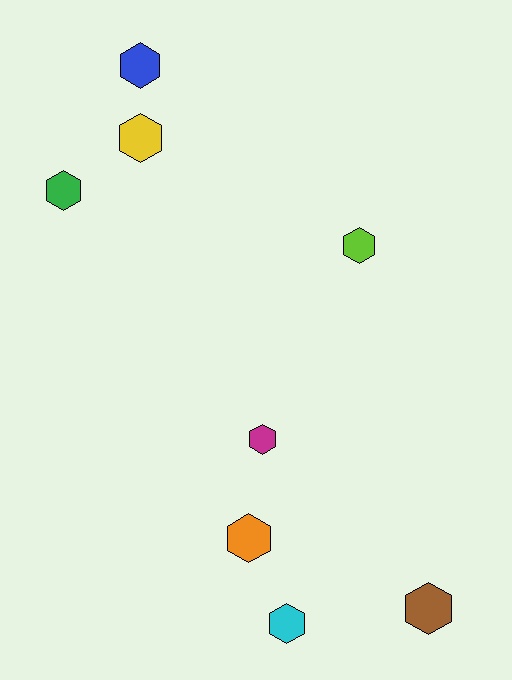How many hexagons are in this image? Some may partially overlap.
There are 8 hexagons.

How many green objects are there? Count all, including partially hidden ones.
There is 1 green object.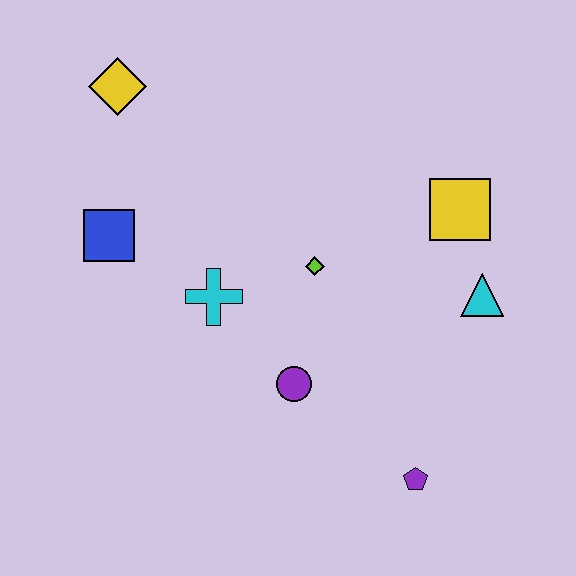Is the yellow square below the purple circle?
No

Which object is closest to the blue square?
The cyan cross is closest to the blue square.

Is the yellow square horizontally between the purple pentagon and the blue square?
No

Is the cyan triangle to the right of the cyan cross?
Yes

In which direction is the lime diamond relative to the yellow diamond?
The lime diamond is to the right of the yellow diamond.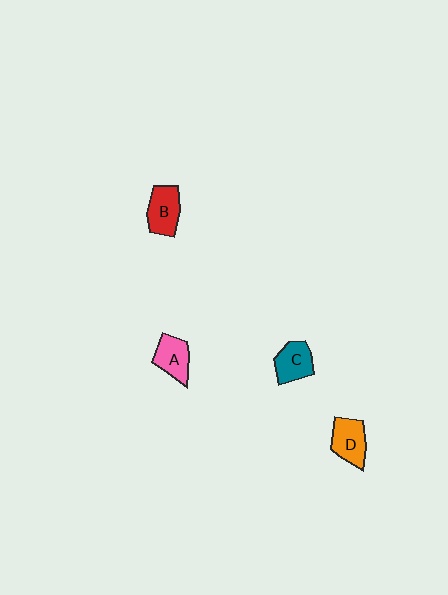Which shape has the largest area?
Shape D (orange).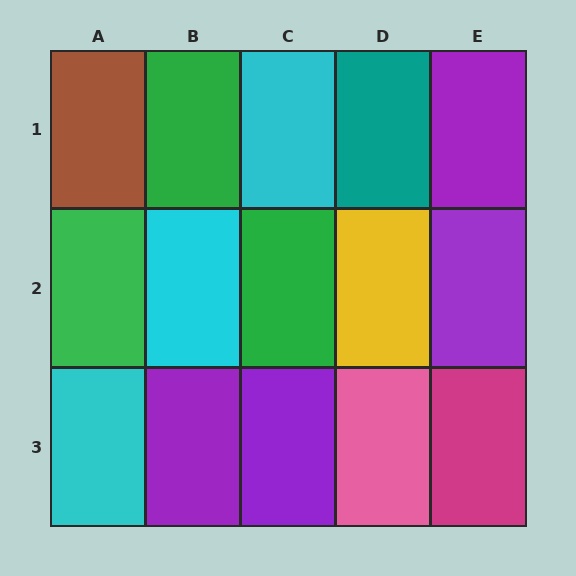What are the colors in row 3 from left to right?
Cyan, purple, purple, pink, magenta.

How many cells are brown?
1 cell is brown.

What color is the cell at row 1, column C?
Cyan.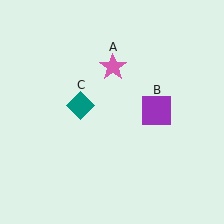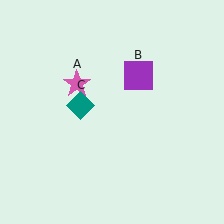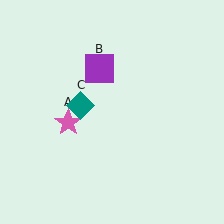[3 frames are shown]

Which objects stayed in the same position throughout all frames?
Teal diamond (object C) remained stationary.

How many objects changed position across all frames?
2 objects changed position: pink star (object A), purple square (object B).